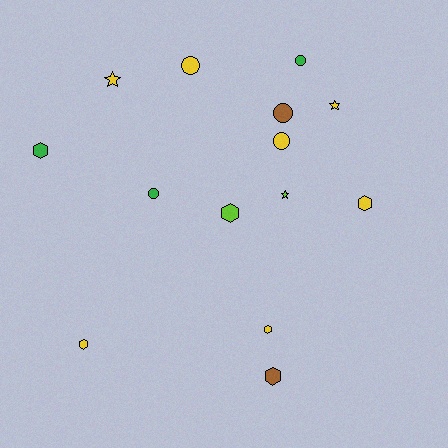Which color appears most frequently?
Yellow, with 7 objects.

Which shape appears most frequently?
Hexagon, with 6 objects.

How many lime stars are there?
There is 1 lime star.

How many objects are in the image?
There are 14 objects.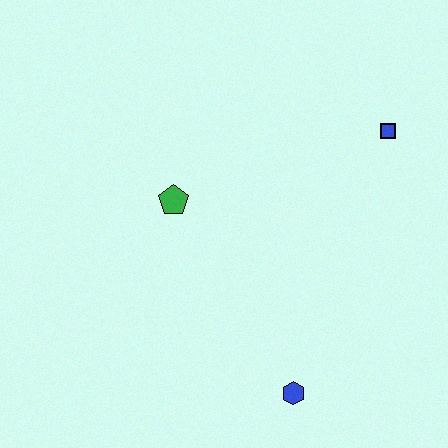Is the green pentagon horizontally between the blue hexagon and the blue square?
No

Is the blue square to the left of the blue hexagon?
No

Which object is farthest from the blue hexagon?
The blue square is farthest from the blue hexagon.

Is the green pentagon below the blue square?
Yes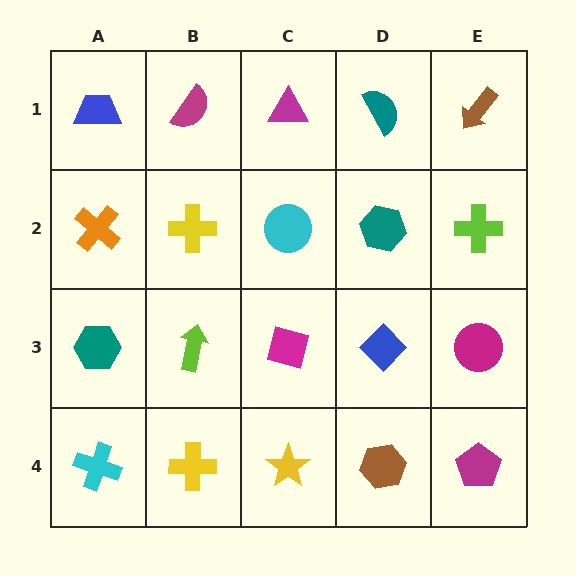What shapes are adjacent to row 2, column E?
A brown arrow (row 1, column E), a magenta circle (row 3, column E), a teal hexagon (row 2, column D).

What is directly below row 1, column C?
A cyan circle.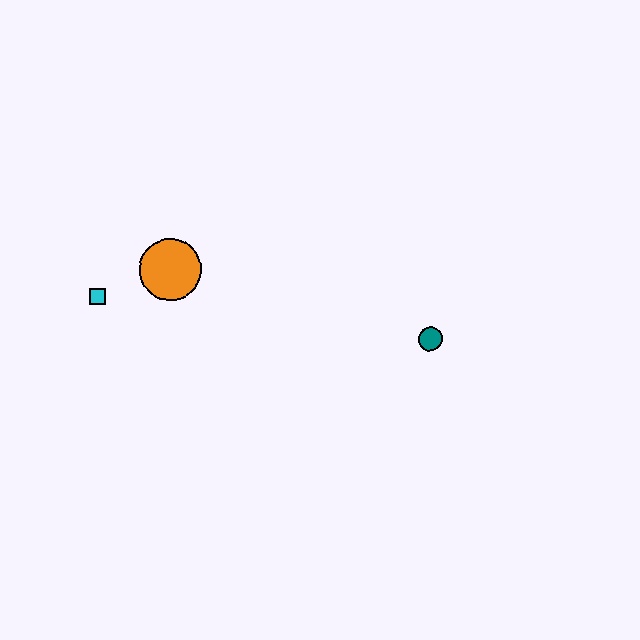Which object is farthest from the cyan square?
The teal circle is farthest from the cyan square.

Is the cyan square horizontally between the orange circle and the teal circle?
No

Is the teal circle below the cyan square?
Yes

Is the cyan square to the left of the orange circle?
Yes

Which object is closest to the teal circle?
The orange circle is closest to the teal circle.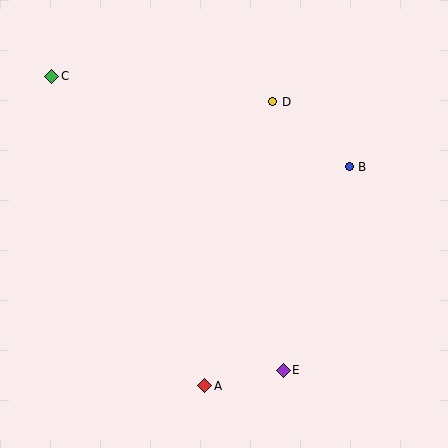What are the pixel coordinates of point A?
Point A is at (205, 386).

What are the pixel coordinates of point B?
Point B is at (349, 167).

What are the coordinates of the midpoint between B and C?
The midpoint between B and C is at (200, 121).